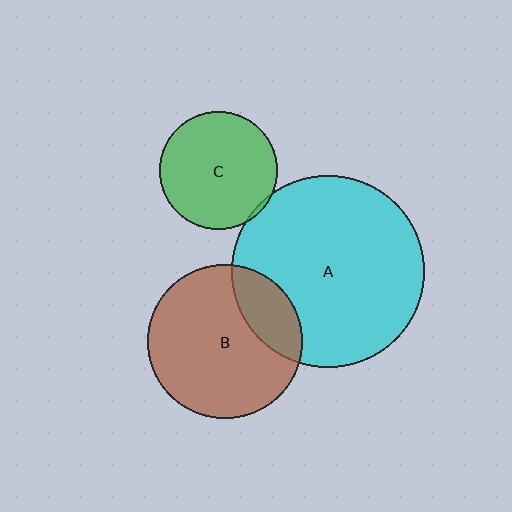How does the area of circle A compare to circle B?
Approximately 1.6 times.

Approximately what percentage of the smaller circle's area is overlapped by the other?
Approximately 20%.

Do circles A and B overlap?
Yes.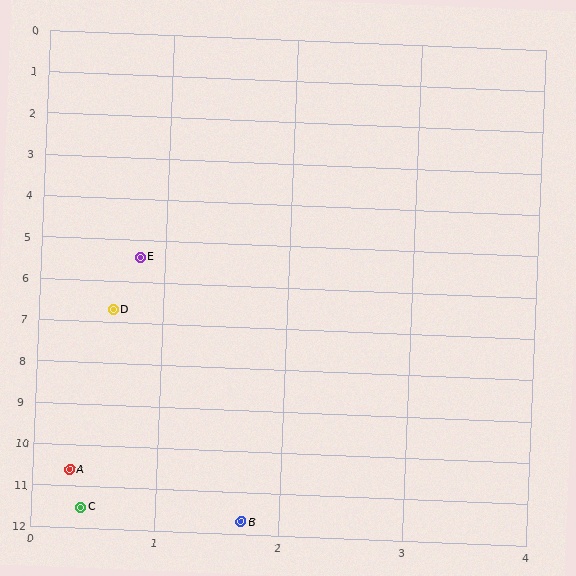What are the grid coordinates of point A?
Point A is at approximately (0.3, 10.6).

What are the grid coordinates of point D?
Point D is at approximately (0.6, 6.7).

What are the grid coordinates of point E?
Point E is at approximately (0.8, 5.4).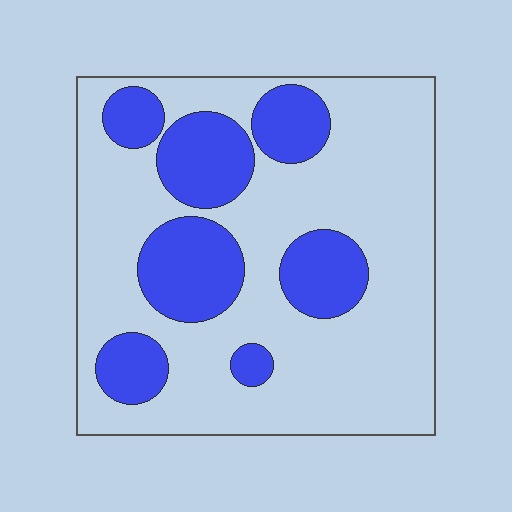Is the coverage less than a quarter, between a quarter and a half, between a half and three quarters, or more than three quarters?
Between a quarter and a half.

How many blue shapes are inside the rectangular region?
7.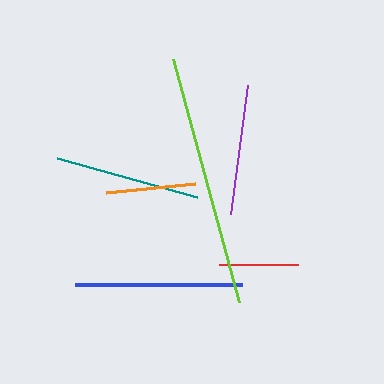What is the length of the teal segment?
The teal segment is approximately 145 pixels long.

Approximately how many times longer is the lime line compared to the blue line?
The lime line is approximately 1.5 times the length of the blue line.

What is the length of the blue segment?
The blue segment is approximately 167 pixels long.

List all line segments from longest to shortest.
From longest to shortest: lime, blue, teal, purple, orange, red.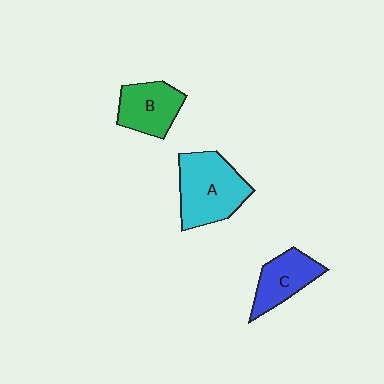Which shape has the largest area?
Shape A (cyan).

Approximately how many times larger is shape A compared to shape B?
Approximately 1.5 times.